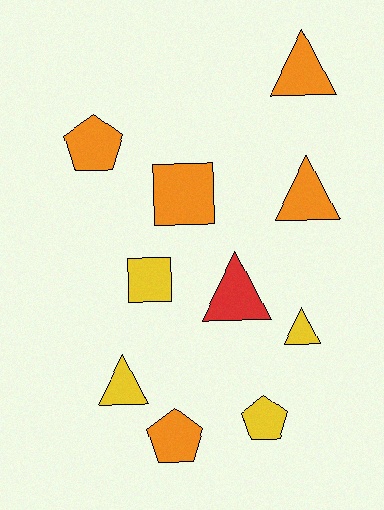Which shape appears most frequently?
Triangle, with 5 objects.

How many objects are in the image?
There are 10 objects.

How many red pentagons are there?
There are no red pentagons.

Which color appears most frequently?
Orange, with 5 objects.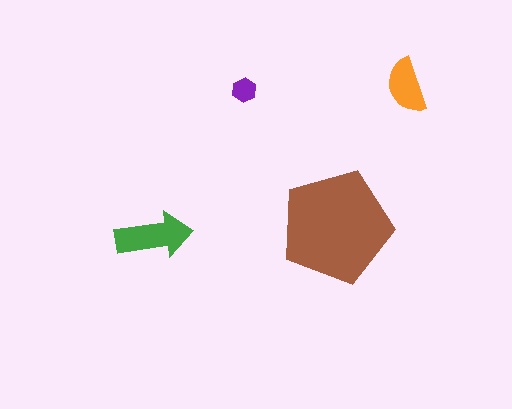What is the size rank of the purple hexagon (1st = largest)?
4th.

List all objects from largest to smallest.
The brown pentagon, the green arrow, the orange semicircle, the purple hexagon.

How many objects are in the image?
There are 4 objects in the image.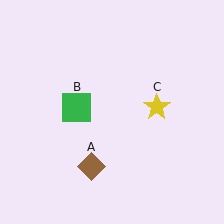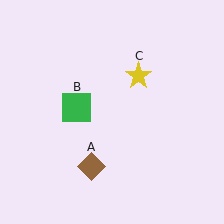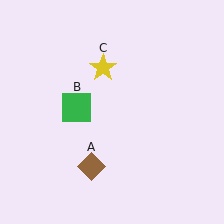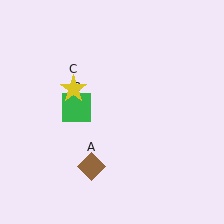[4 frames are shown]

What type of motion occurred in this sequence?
The yellow star (object C) rotated counterclockwise around the center of the scene.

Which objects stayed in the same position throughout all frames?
Brown diamond (object A) and green square (object B) remained stationary.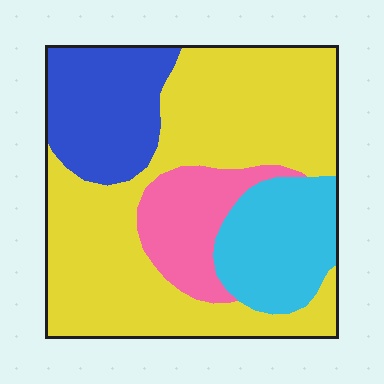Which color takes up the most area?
Yellow, at roughly 55%.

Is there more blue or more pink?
Blue.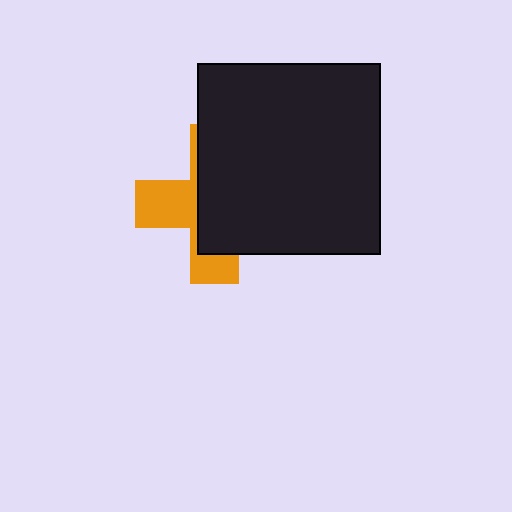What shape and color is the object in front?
The object in front is a black rectangle.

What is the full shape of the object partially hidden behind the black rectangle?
The partially hidden object is an orange cross.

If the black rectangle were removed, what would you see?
You would see the complete orange cross.